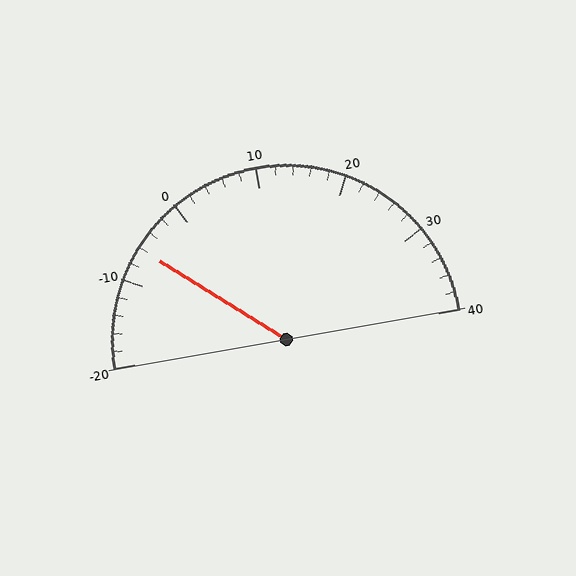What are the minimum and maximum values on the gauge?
The gauge ranges from -20 to 40.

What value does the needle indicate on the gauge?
The needle indicates approximately -6.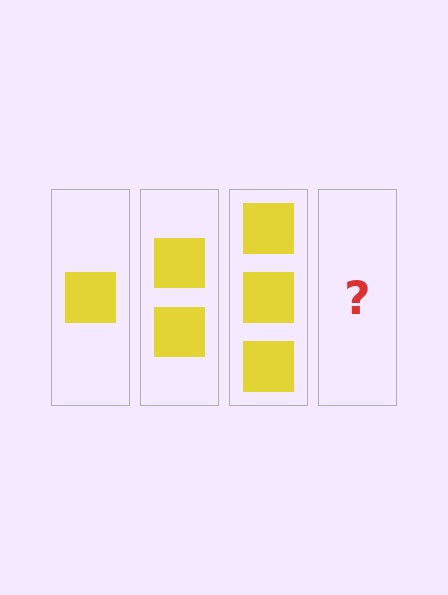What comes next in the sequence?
The next element should be 4 squares.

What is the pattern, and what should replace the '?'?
The pattern is that each step adds one more square. The '?' should be 4 squares.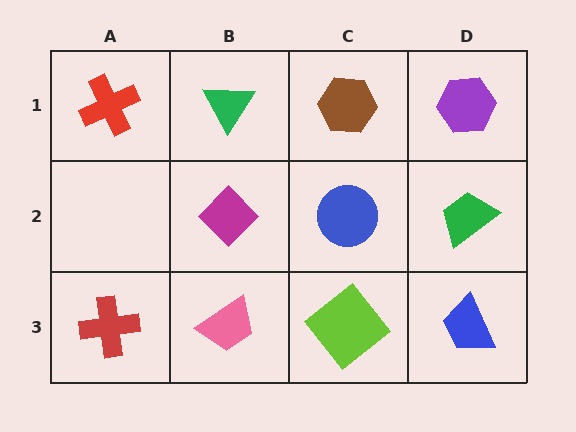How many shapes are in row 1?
4 shapes.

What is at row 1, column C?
A brown hexagon.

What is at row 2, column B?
A magenta diamond.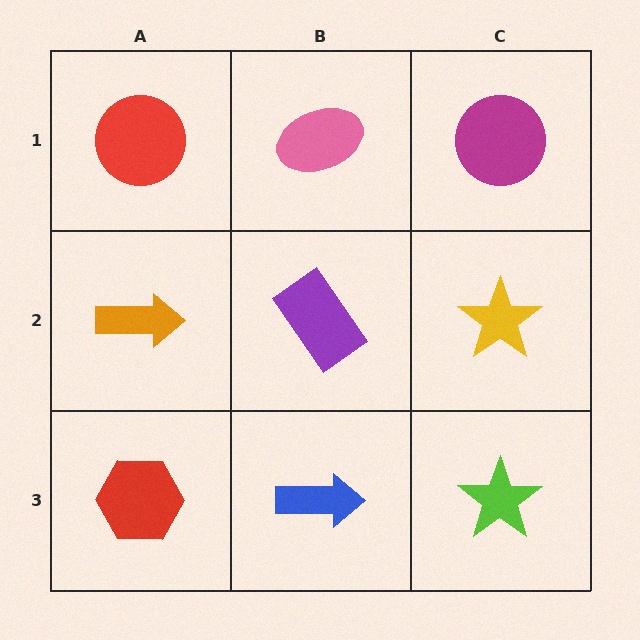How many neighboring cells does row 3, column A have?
2.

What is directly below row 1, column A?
An orange arrow.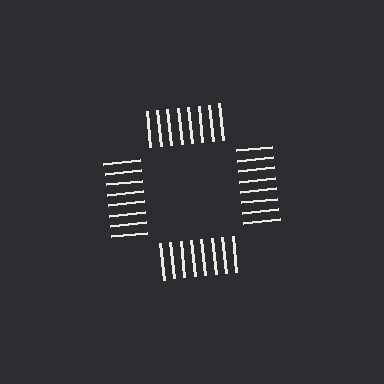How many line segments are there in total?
32 — 8 along each of the 4 edges.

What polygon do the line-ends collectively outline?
An illusory square — the line segments terminate on its edges but no continuous stroke is drawn.